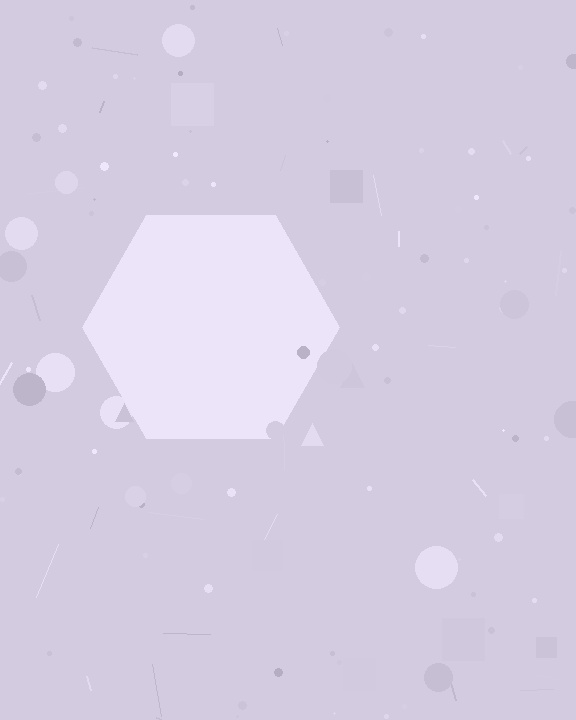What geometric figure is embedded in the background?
A hexagon is embedded in the background.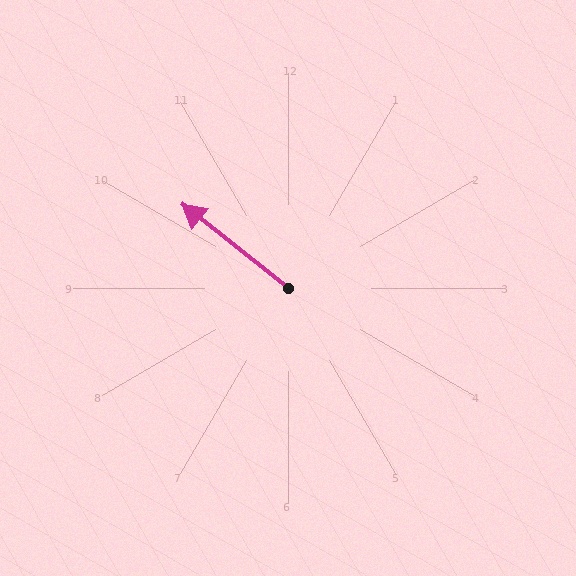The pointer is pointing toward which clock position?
Roughly 10 o'clock.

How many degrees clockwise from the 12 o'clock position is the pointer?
Approximately 308 degrees.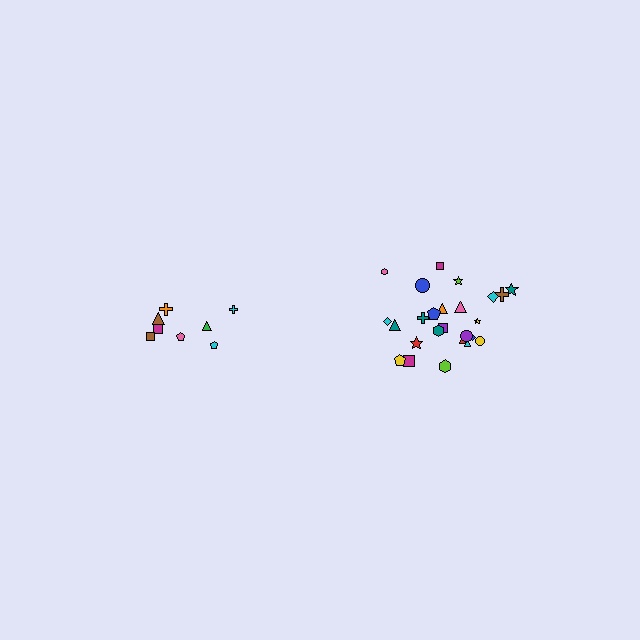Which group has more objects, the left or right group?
The right group.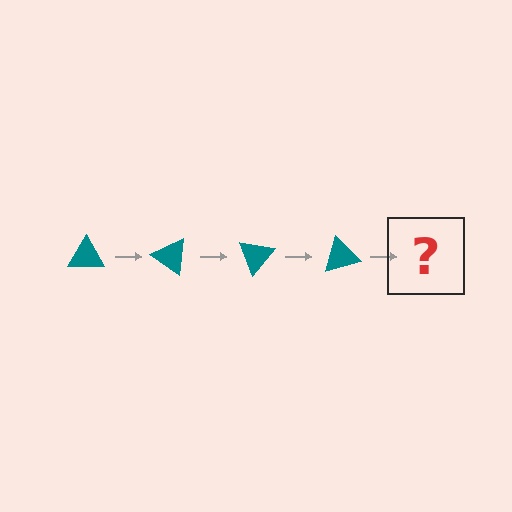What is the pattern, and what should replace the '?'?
The pattern is that the triangle rotates 35 degrees each step. The '?' should be a teal triangle rotated 140 degrees.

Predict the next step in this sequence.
The next step is a teal triangle rotated 140 degrees.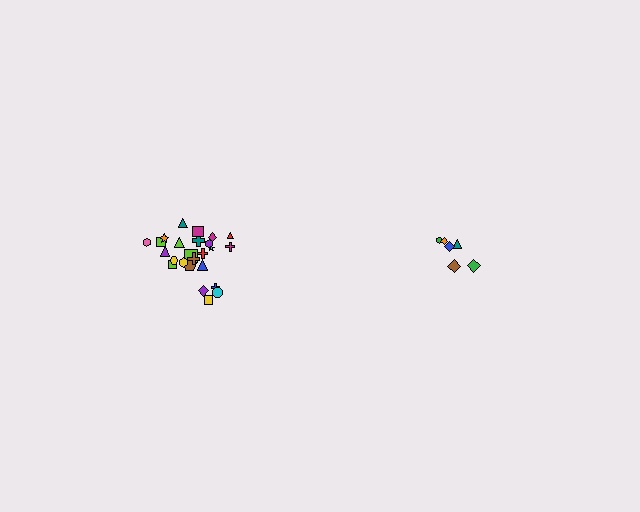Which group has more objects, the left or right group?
The left group.